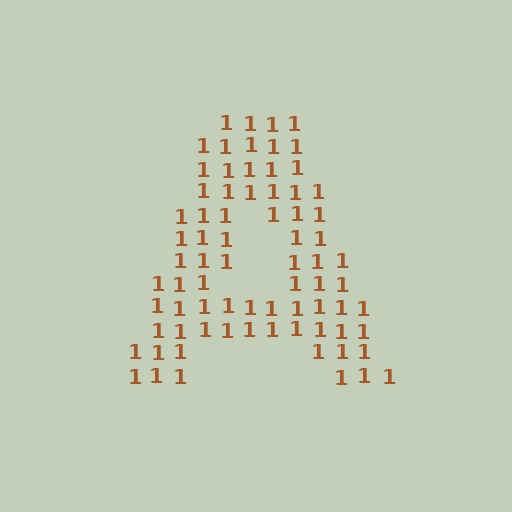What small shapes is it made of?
It is made of small digit 1's.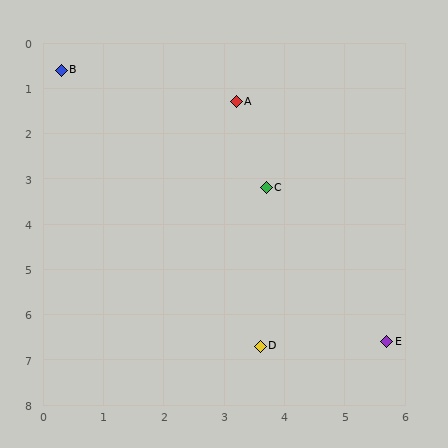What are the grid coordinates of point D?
Point D is at approximately (3.6, 6.7).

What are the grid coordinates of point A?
Point A is at approximately (3.2, 1.3).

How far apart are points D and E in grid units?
Points D and E are about 2.1 grid units apart.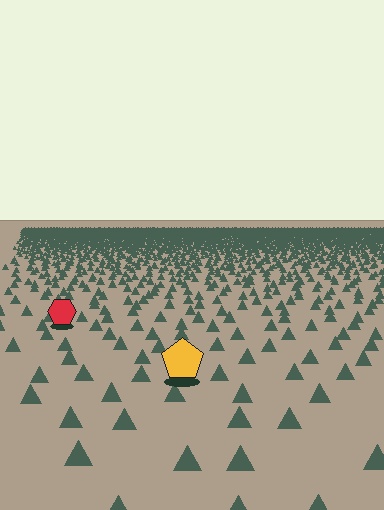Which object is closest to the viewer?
The yellow pentagon is closest. The texture marks near it are larger and more spread out.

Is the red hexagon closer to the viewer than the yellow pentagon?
No. The yellow pentagon is closer — you can tell from the texture gradient: the ground texture is coarser near it.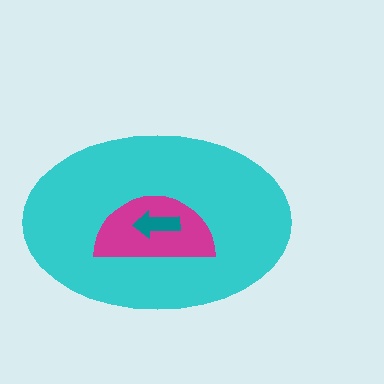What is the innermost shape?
The teal arrow.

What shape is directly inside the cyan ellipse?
The magenta semicircle.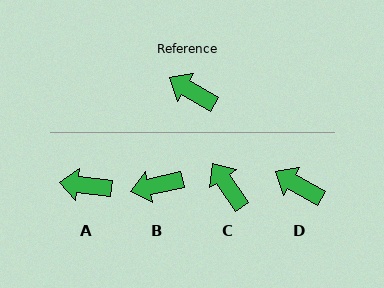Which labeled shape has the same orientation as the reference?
D.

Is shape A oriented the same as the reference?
No, it is off by about 23 degrees.